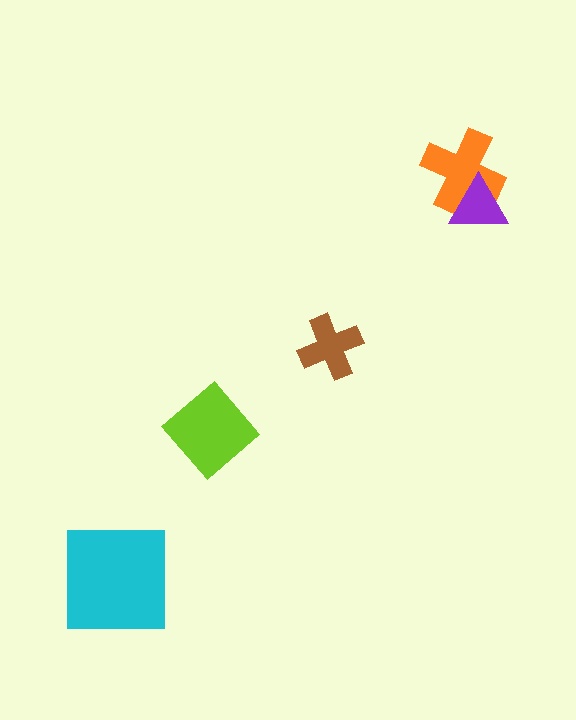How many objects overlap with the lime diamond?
0 objects overlap with the lime diamond.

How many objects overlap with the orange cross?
1 object overlaps with the orange cross.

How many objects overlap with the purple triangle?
1 object overlaps with the purple triangle.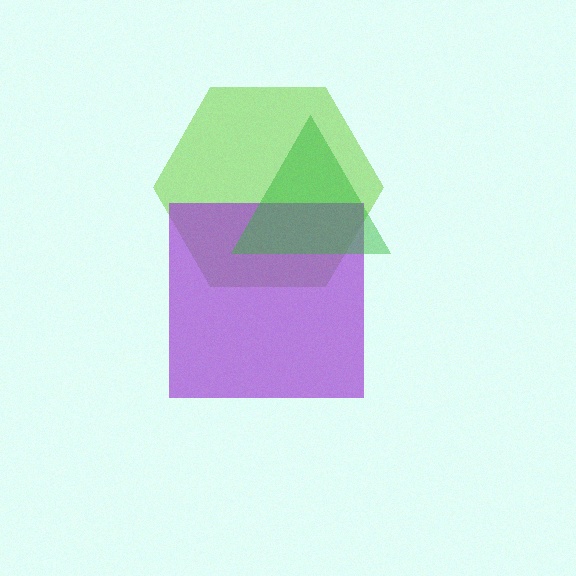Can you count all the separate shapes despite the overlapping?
Yes, there are 3 separate shapes.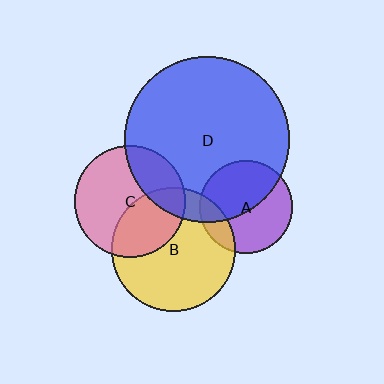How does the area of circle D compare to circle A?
Approximately 3.2 times.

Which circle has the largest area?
Circle D (blue).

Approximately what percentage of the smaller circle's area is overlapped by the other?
Approximately 15%.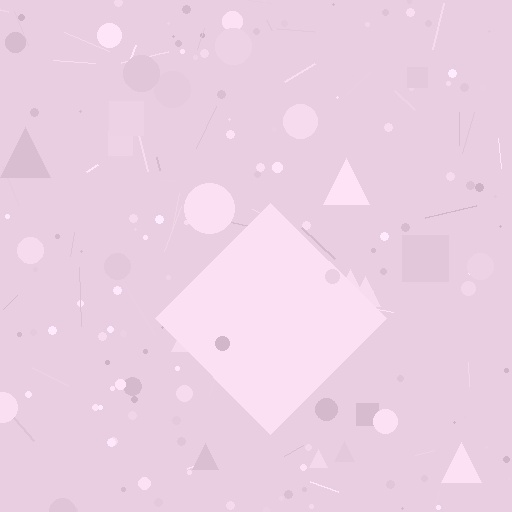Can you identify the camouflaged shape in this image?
The camouflaged shape is a diamond.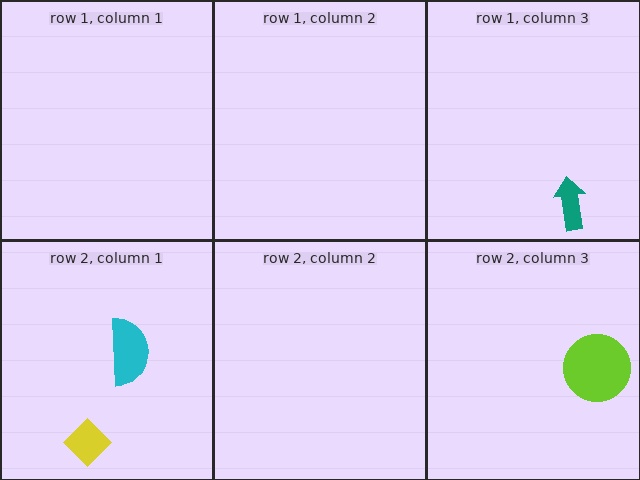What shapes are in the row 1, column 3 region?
The teal arrow.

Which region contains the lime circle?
The row 2, column 3 region.